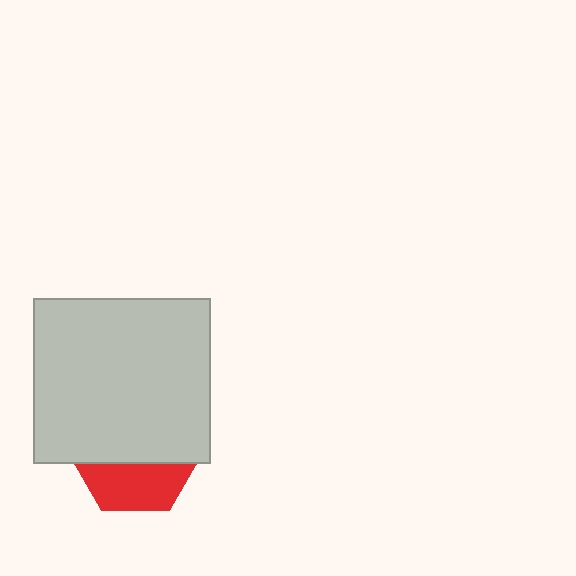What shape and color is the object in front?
The object in front is a light gray rectangle.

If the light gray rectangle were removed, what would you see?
You would see the complete red hexagon.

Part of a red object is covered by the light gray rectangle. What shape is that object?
It is a hexagon.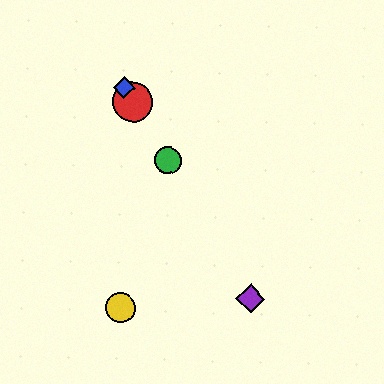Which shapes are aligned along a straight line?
The red circle, the blue diamond, the green circle, the purple diamond are aligned along a straight line.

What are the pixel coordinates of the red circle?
The red circle is at (133, 102).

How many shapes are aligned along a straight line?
4 shapes (the red circle, the blue diamond, the green circle, the purple diamond) are aligned along a straight line.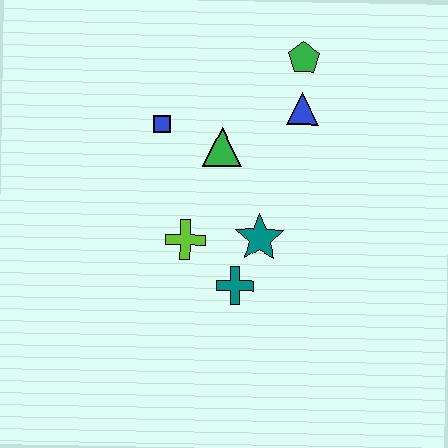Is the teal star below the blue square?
Yes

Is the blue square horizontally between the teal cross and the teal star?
No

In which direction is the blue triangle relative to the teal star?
The blue triangle is above the teal star.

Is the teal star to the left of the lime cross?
No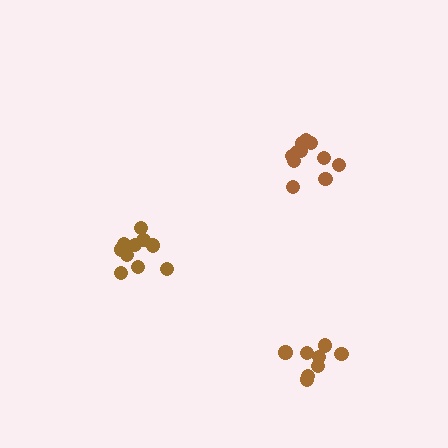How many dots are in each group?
Group 1: 11 dots, Group 2: 8 dots, Group 3: 11 dots (30 total).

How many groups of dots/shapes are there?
There are 3 groups.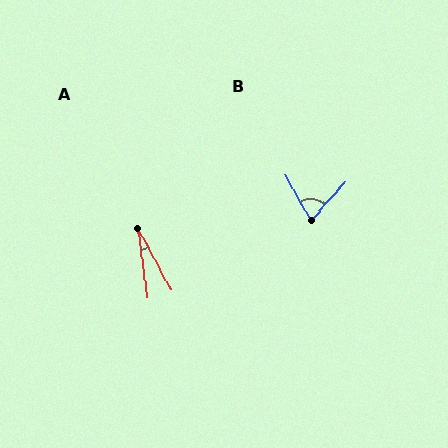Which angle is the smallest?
A, at approximately 20 degrees.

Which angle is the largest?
B, at approximately 70 degrees.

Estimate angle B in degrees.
Approximately 70 degrees.